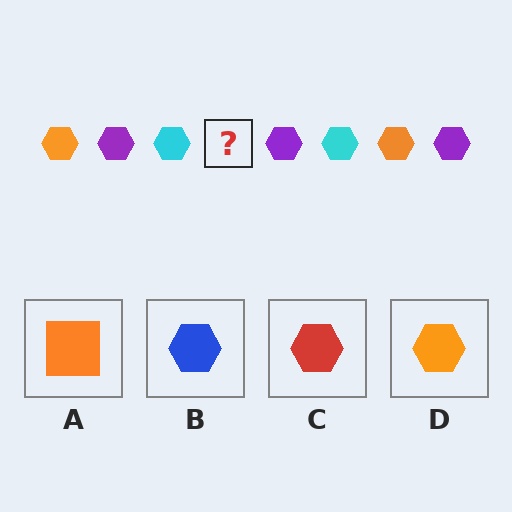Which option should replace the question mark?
Option D.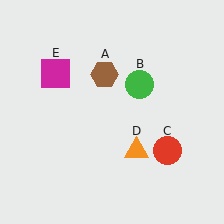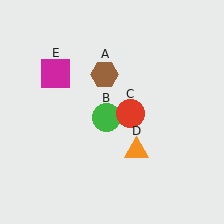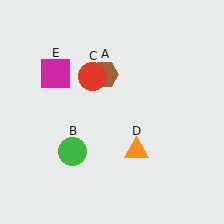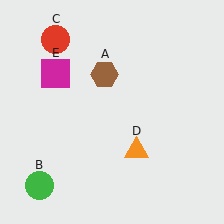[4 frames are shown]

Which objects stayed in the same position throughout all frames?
Brown hexagon (object A) and orange triangle (object D) and magenta square (object E) remained stationary.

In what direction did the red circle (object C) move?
The red circle (object C) moved up and to the left.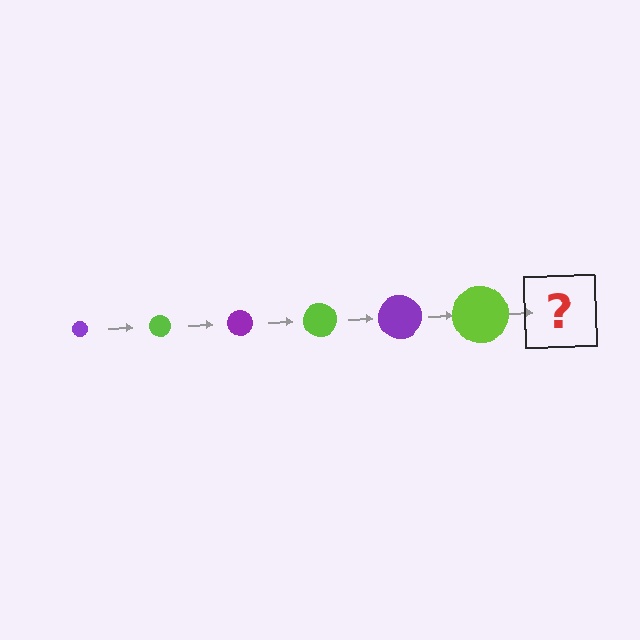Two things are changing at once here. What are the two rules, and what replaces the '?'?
The two rules are that the circle grows larger each step and the color cycles through purple and lime. The '?' should be a purple circle, larger than the previous one.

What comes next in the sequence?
The next element should be a purple circle, larger than the previous one.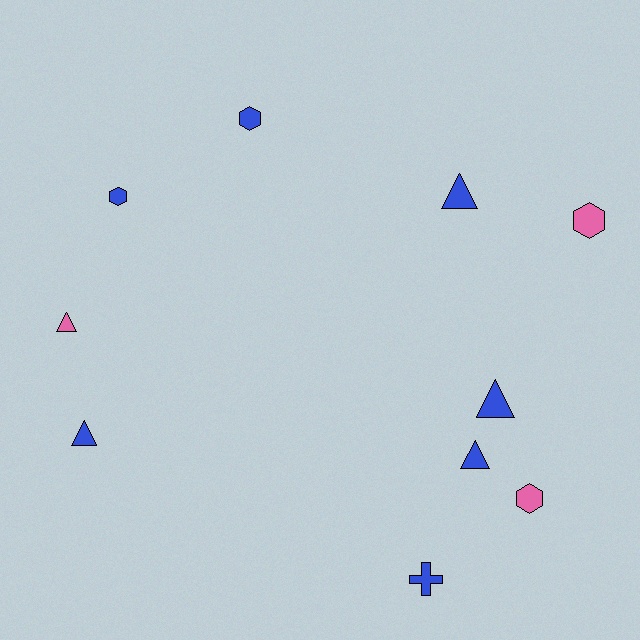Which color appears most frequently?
Blue, with 7 objects.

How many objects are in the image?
There are 10 objects.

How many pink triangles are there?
There is 1 pink triangle.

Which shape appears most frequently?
Triangle, with 5 objects.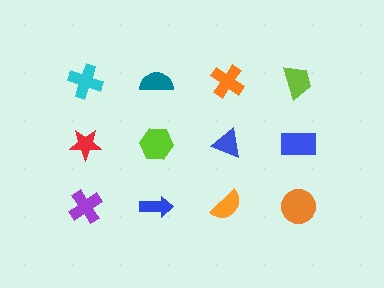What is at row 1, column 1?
A cyan cross.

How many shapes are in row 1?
4 shapes.